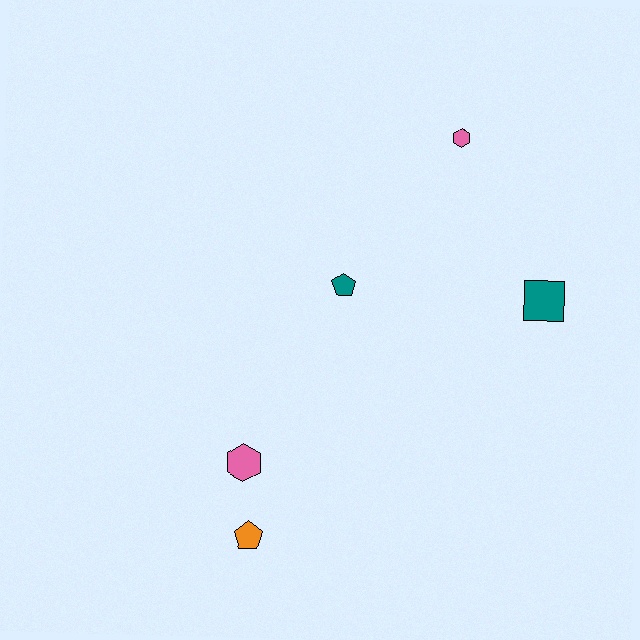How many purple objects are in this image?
There are no purple objects.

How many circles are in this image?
There are no circles.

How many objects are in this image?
There are 5 objects.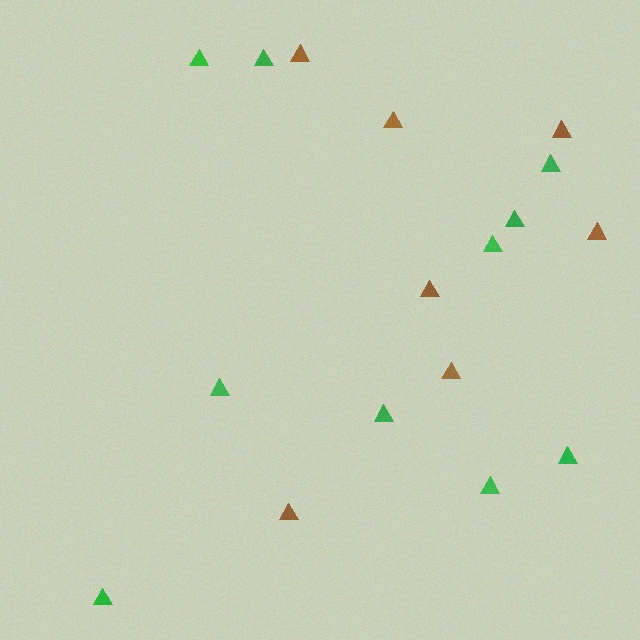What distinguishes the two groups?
There are 2 groups: one group of green triangles (10) and one group of brown triangles (7).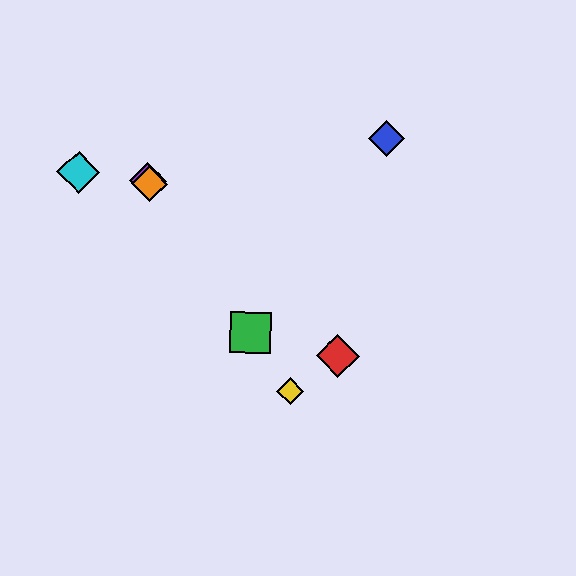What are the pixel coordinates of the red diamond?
The red diamond is at (338, 356).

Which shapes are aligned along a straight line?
The green square, the yellow diamond, the purple diamond, the orange diamond are aligned along a straight line.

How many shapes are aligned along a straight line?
4 shapes (the green square, the yellow diamond, the purple diamond, the orange diamond) are aligned along a straight line.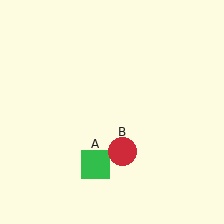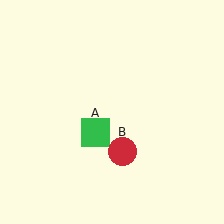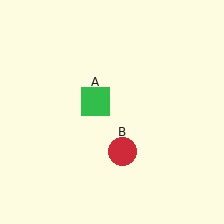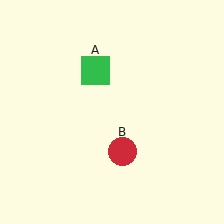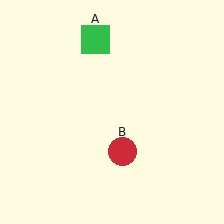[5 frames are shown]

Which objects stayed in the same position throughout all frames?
Red circle (object B) remained stationary.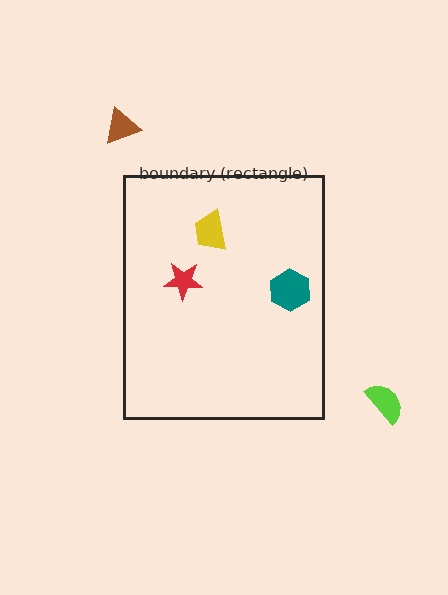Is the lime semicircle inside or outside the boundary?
Outside.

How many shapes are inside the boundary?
3 inside, 2 outside.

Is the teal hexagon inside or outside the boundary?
Inside.